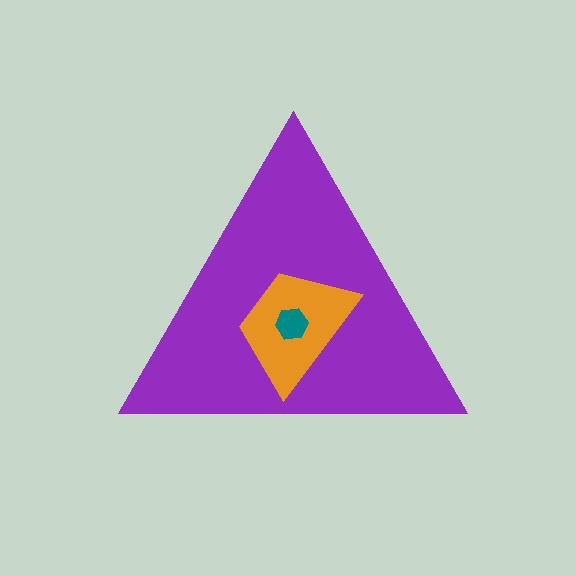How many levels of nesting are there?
3.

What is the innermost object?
The teal hexagon.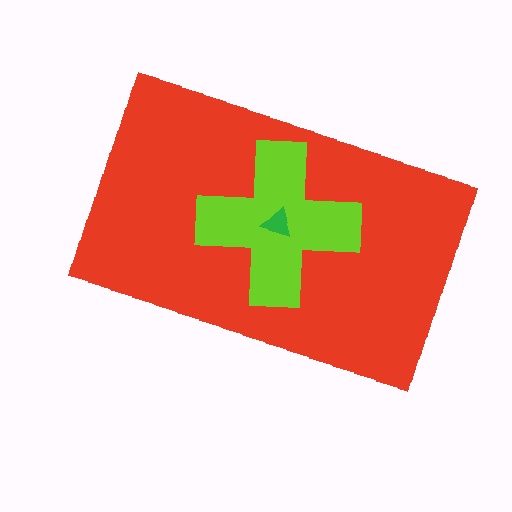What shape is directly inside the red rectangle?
The lime cross.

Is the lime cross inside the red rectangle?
Yes.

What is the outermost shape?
The red rectangle.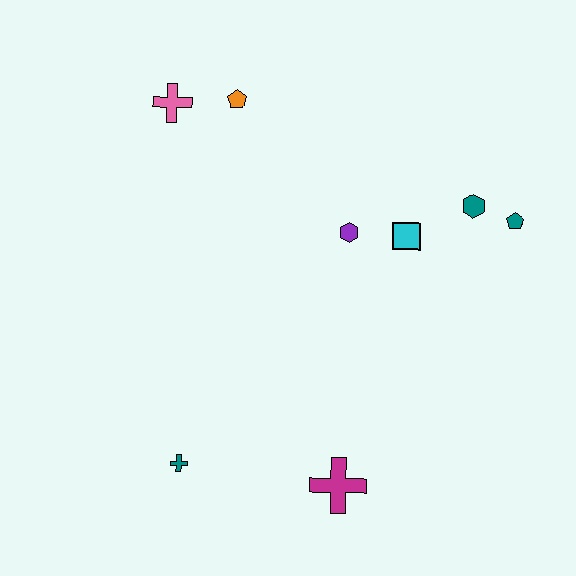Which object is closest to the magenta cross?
The teal cross is closest to the magenta cross.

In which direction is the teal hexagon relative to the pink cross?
The teal hexagon is to the right of the pink cross.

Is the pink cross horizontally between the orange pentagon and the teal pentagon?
No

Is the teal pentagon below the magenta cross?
No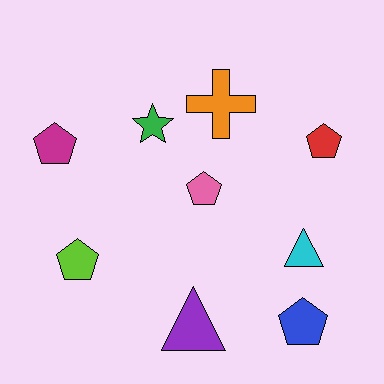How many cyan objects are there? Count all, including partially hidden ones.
There is 1 cyan object.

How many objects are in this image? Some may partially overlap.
There are 9 objects.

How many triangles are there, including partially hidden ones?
There are 2 triangles.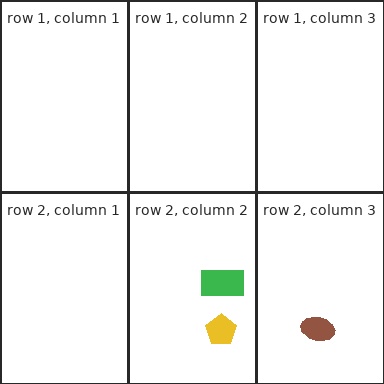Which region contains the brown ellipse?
The row 2, column 3 region.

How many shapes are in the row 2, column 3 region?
1.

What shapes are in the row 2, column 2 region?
The green rectangle, the yellow pentagon.